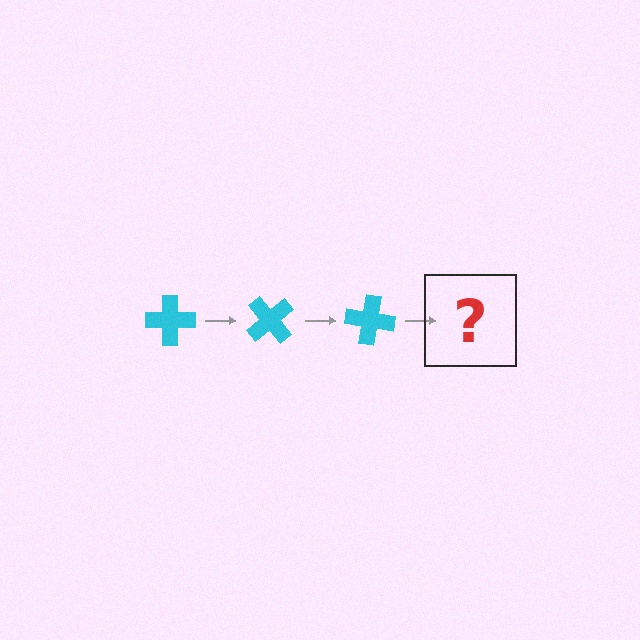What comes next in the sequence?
The next element should be a cyan cross rotated 150 degrees.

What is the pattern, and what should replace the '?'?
The pattern is that the cross rotates 50 degrees each step. The '?' should be a cyan cross rotated 150 degrees.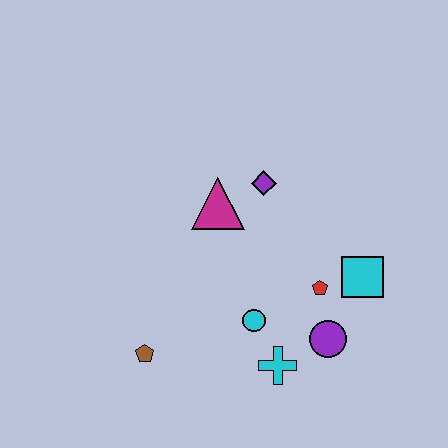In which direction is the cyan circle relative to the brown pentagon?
The cyan circle is to the right of the brown pentagon.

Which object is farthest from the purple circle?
The brown pentagon is farthest from the purple circle.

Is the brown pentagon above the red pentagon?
No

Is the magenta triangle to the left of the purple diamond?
Yes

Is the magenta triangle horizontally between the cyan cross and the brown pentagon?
Yes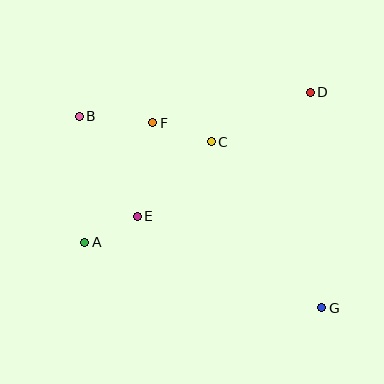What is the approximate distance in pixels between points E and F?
The distance between E and F is approximately 94 pixels.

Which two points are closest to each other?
Points A and E are closest to each other.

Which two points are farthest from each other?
Points B and G are farthest from each other.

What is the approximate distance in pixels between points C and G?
The distance between C and G is approximately 199 pixels.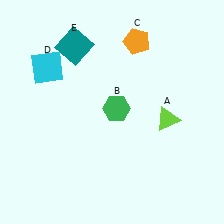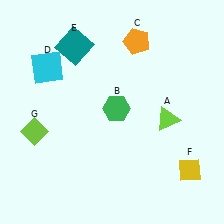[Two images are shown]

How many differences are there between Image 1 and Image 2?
There are 2 differences between the two images.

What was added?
A yellow diamond (F), a lime diamond (G) were added in Image 2.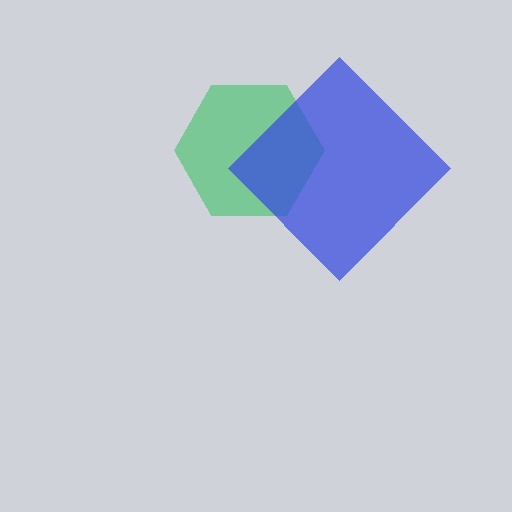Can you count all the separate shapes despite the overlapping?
Yes, there are 2 separate shapes.